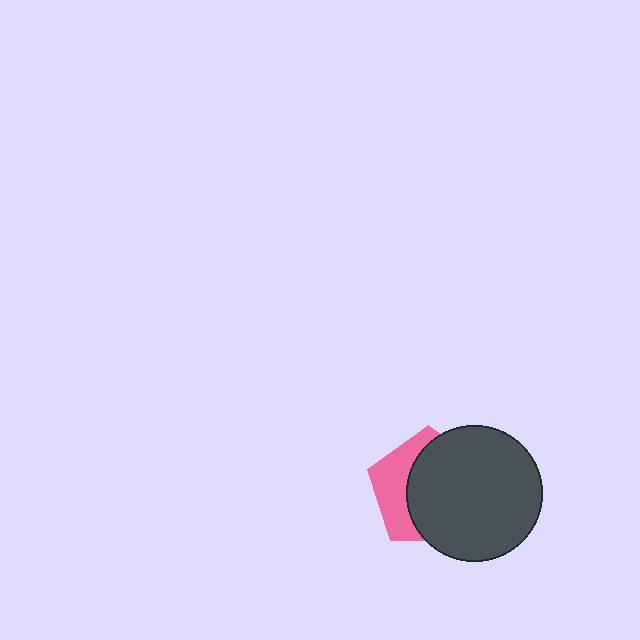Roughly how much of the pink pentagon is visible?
A small part of it is visible (roughly 36%).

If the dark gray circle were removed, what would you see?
You would see the complete pink pentagon.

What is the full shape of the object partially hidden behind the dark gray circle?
The partially hidden object is a pink pentagon.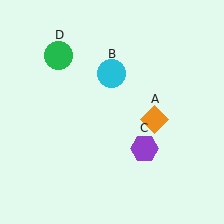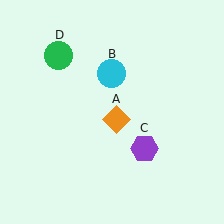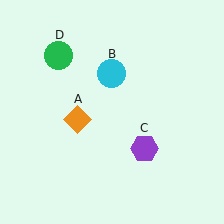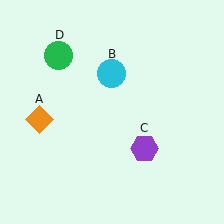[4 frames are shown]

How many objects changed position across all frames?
1 object changed position: orange diamond (object A).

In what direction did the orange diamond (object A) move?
The orange diamond (object A) moved left.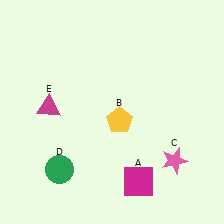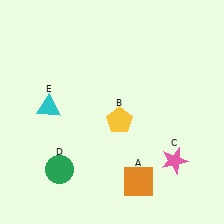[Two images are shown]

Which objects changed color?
A changed from magenta to orange. E changed from magenta to cyan.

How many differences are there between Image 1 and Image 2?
There are 2 differences between the two images.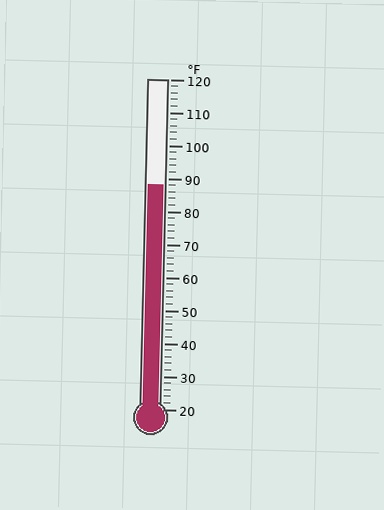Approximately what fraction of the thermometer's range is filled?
The thermometer is filled to approximately 70% of its range.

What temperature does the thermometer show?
The thermometer shows approximately 88°F.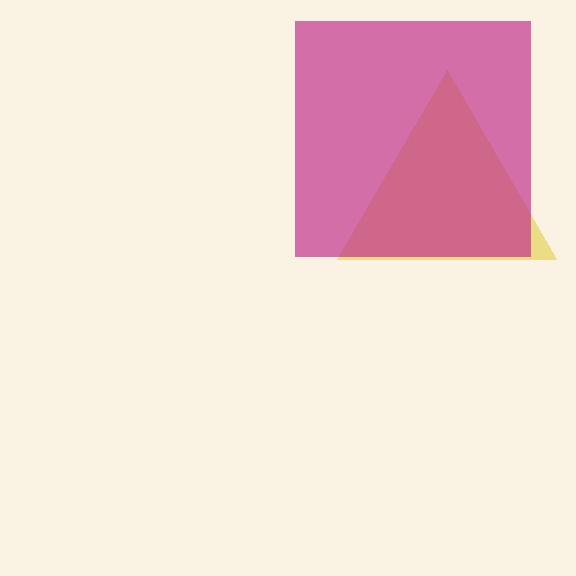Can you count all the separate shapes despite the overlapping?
Yes, there are 2 separate shapes.